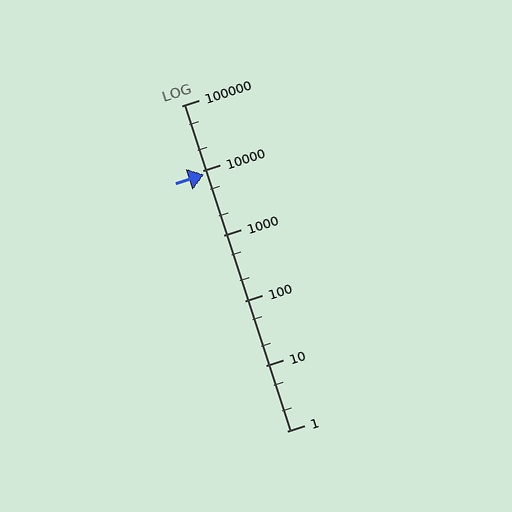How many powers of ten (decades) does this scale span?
The scale spans 5 decades, from 1 to 100000.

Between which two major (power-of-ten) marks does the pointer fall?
The pointer is between 1000 and 10000.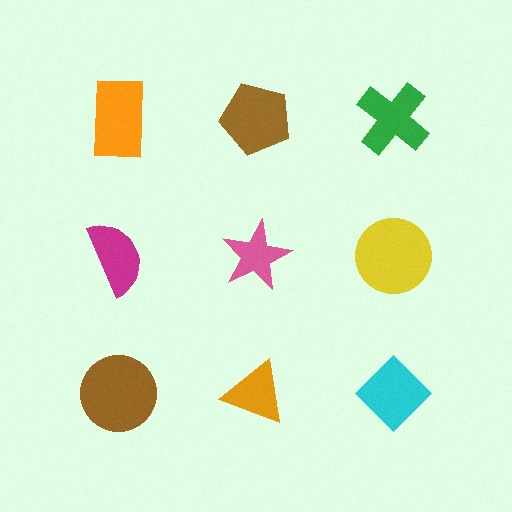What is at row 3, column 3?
A cyan diamond.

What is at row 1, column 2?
A brown pentagon.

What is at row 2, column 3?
A yellow circle.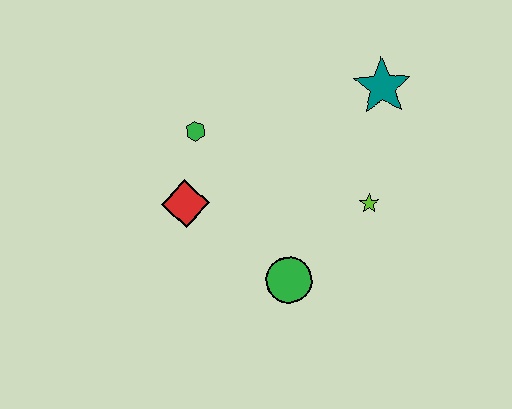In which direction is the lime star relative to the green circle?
The lime star is to the right of the green circle.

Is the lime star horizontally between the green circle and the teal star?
Yes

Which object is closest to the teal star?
The lime star is closest to the teal star.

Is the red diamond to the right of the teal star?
No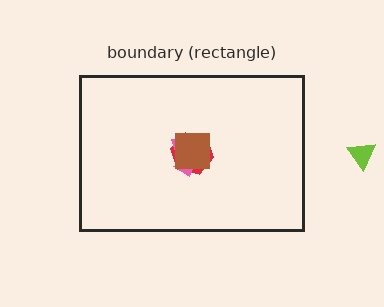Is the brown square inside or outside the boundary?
Inside.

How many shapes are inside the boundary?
3 inside, 1 outside.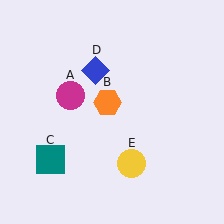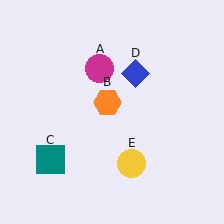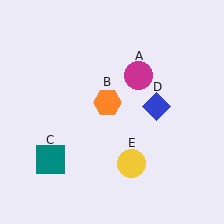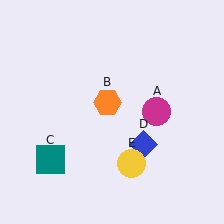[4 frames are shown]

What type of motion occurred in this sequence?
The magenta circle (object A), blue diamond (object D) rotated clockwise around the center of the scene.